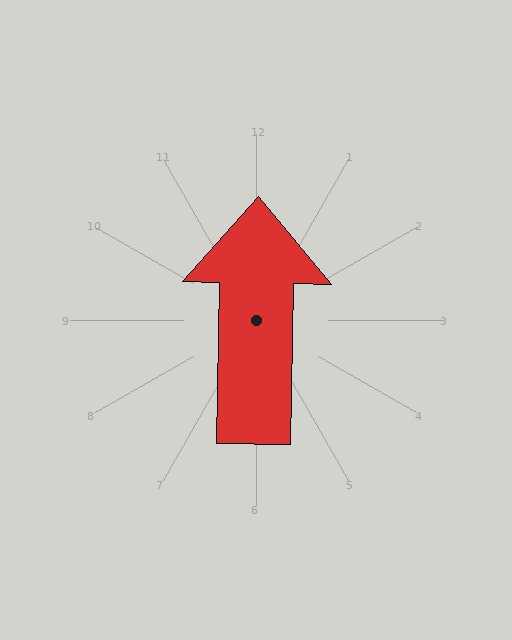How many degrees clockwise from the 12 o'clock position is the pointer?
Approximately 1 degrees.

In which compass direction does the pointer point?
North.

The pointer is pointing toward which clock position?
Roughly 12 o'clock.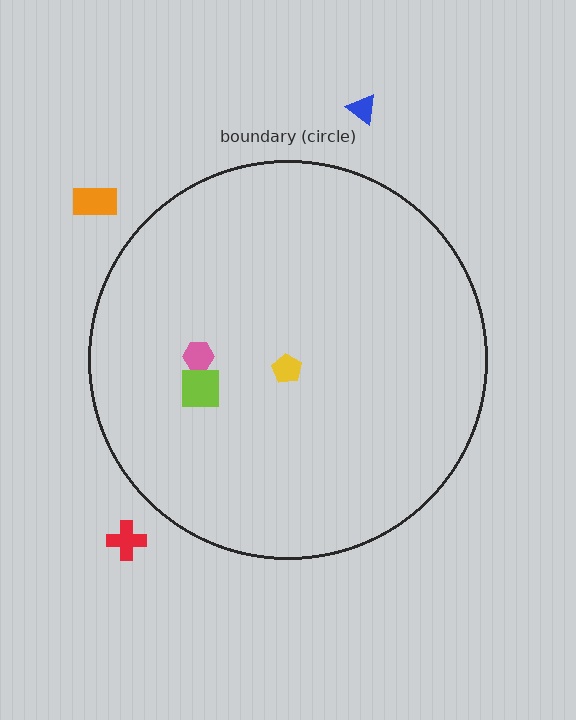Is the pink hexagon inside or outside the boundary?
Inside.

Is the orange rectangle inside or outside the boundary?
Outside.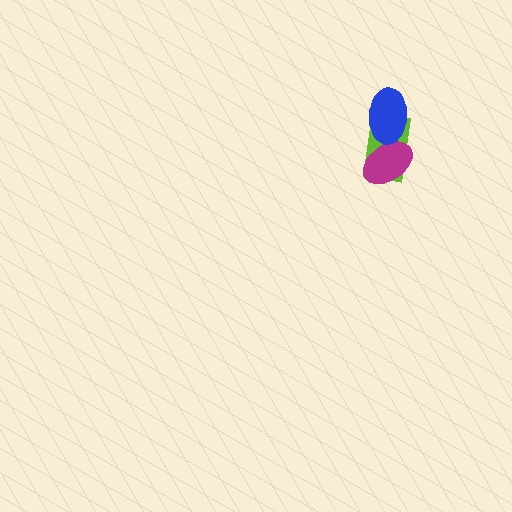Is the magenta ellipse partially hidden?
Yes, it is partially covered by another shape.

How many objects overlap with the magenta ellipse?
2 objects overlap with the magenta ellipse.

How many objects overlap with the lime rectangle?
2 objects overlap with the lime rectangle.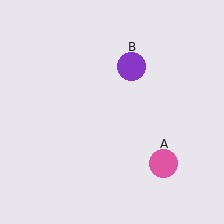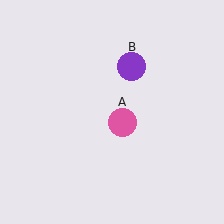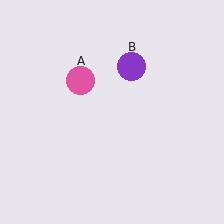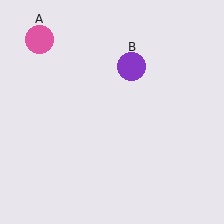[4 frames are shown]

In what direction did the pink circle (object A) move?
The pink circle (object A) moved up and to the left.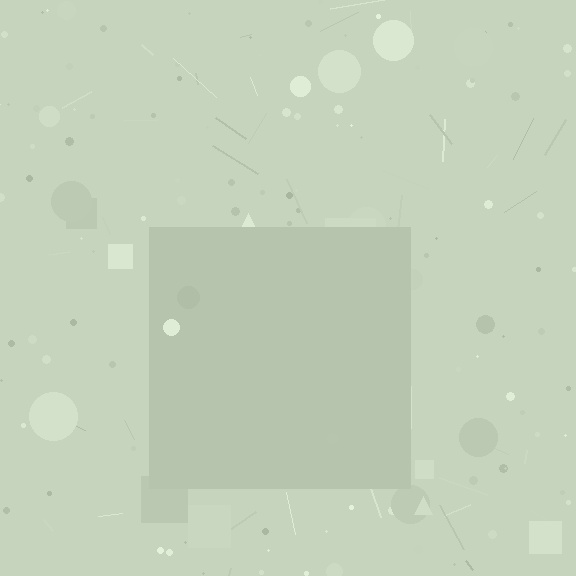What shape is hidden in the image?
A square is hidden in the image.